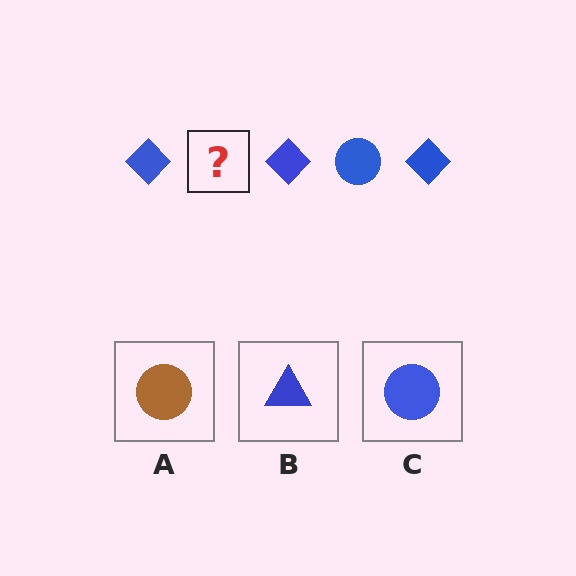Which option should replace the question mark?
Option C.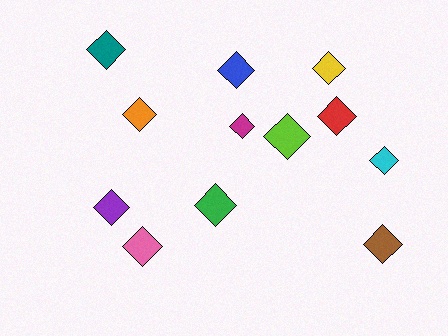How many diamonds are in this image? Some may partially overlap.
There are 12 diamonds.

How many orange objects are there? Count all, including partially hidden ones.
There is 1 orange object.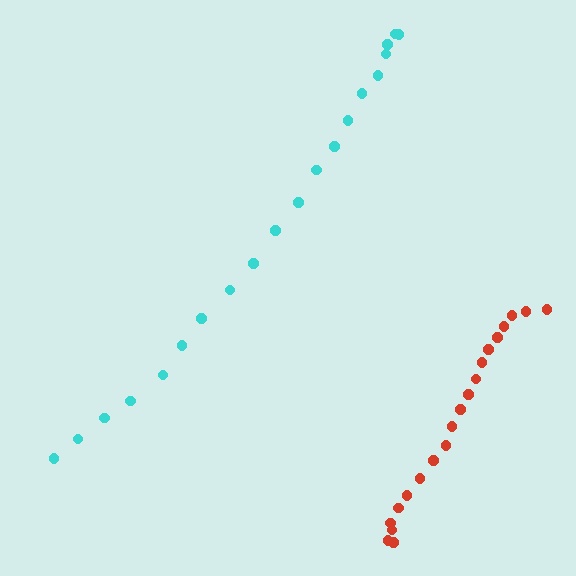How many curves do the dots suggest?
There are 2 distinct paths.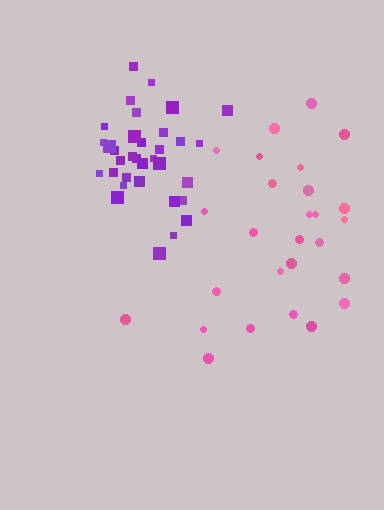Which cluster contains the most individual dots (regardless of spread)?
Purple (35).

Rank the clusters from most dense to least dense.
purple, pink.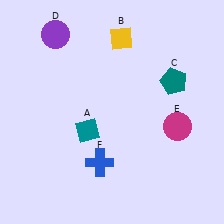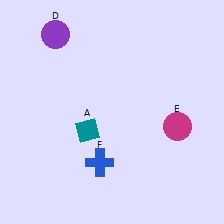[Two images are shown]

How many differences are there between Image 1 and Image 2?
There are 2 differences between the two images.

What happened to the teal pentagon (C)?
The teal pentagon (C) was removed in Image 2. It was in the top-right area of Image 1.